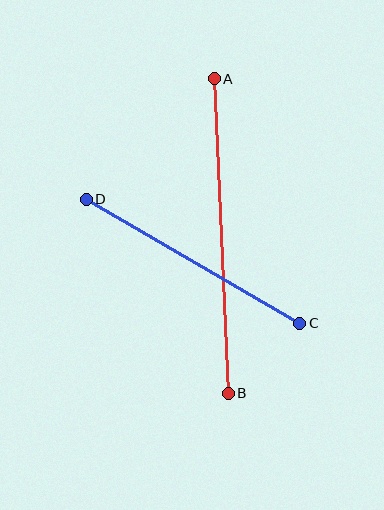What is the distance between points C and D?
The distance is approximately 247 pixels.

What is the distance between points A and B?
The distance is approximately 315 pixels.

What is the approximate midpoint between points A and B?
The midpoint is at approximately (221, 236) pixels.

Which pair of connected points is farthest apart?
Points A and B are farthest apart.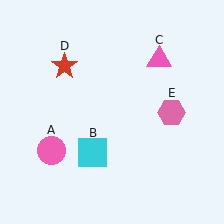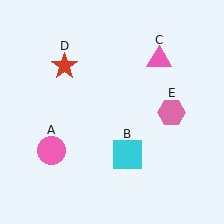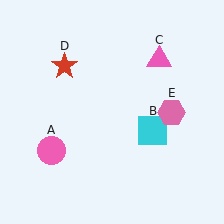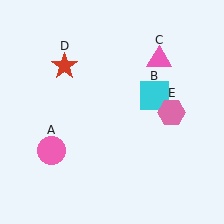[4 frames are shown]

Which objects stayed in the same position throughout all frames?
Pink circle (object A) and pink triangle (object C) and red star (object D) and pink hexagon (object E) remained stationary.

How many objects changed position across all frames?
1 object changed position: cyan square (object B).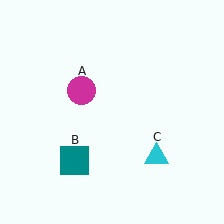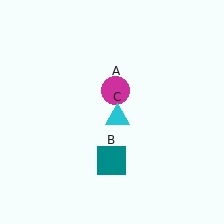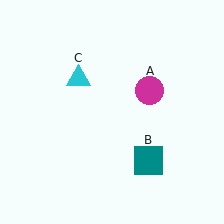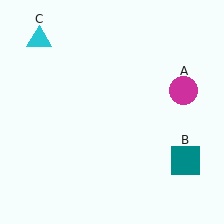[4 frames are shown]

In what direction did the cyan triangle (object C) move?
The cyan triangle (object C) moved up and to the left.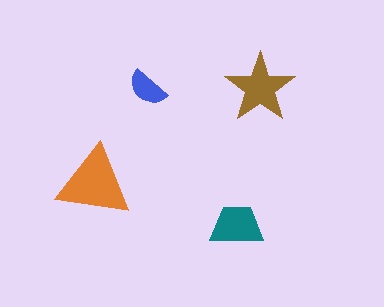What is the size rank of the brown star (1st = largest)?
2nd.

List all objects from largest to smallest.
The orange triangle, the brown star, the teal trapezoid, the blue semicircle.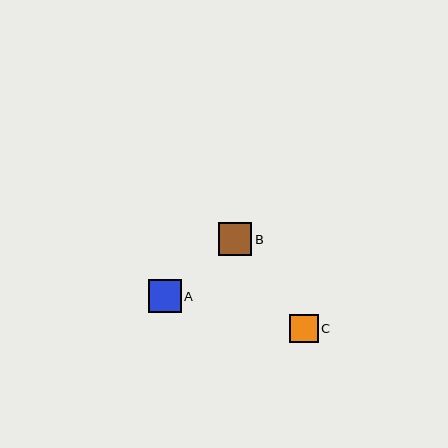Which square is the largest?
Square B is the largest with a size of approximately 34 pixels.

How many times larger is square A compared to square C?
Square A is approximately 1.2 times the size of square C.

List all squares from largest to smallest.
From largest to smallest: B, A, C.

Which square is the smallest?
Square C is the smallest with a size of approximately 28 pixels.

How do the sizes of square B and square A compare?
Square B and square A are approximately the same size.